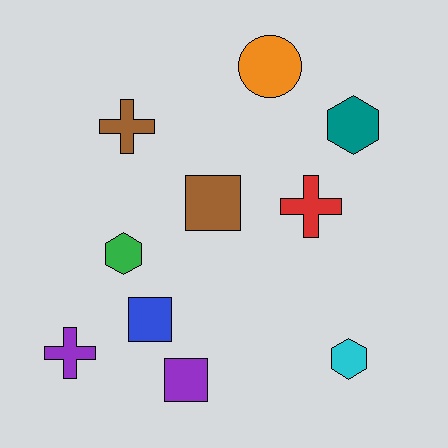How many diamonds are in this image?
There are no diamonds.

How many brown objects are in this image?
There are 2 brown objects.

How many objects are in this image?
There are 10 objects.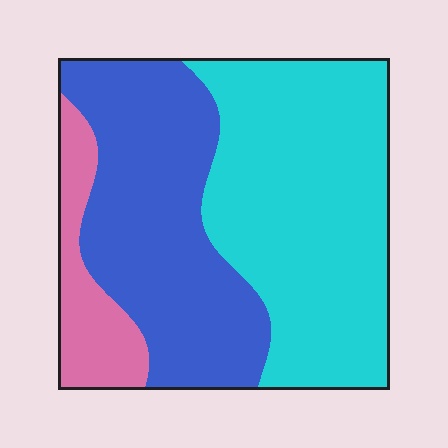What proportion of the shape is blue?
Blue covers roughly 40% of the shape.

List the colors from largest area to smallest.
From largest to smallest: cyan, blue, pink.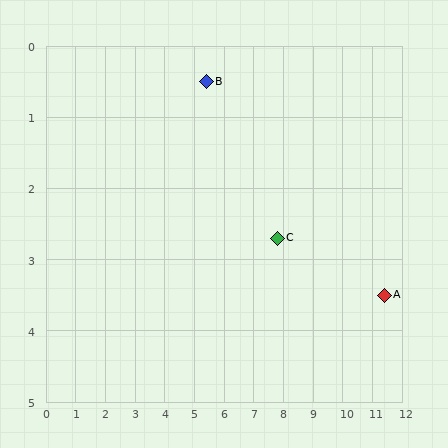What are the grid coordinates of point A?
Point A is at approximately (11.4, 3.5).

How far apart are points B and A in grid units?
Points B and A are about 6.7 grid units apart.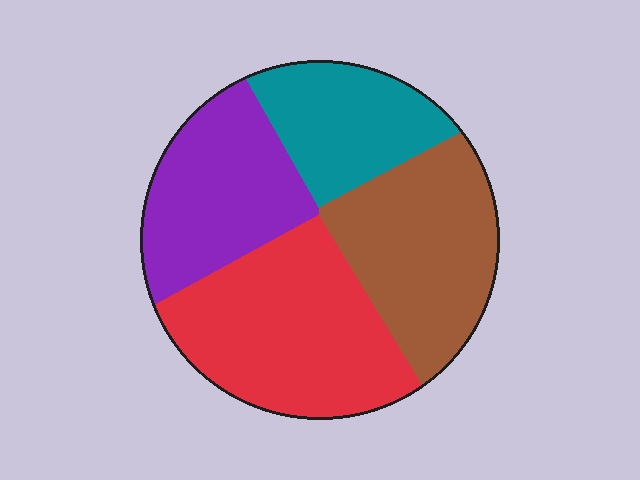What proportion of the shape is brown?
Brown covers roughly 25% of the shape.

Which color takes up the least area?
Teal, at roughly 20%.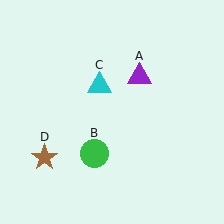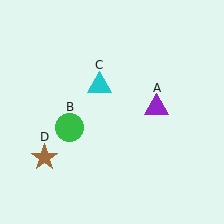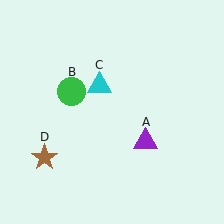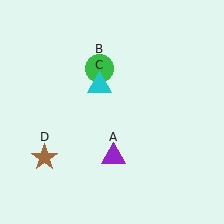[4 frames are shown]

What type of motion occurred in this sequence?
The purple triangle (object A), green circle (object B) rotated clockwise around the center of the scene.